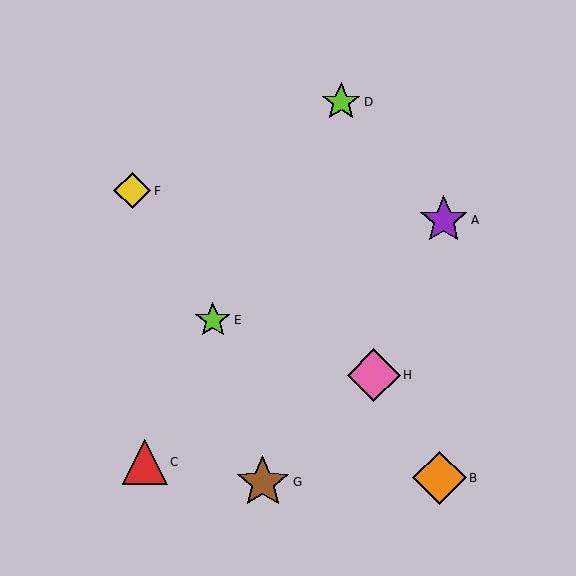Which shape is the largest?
The orange diamond (labeled B) is the largest.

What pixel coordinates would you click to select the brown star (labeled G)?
Click at (263, 482) to select the brown star G.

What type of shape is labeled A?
Shape A is a purple star.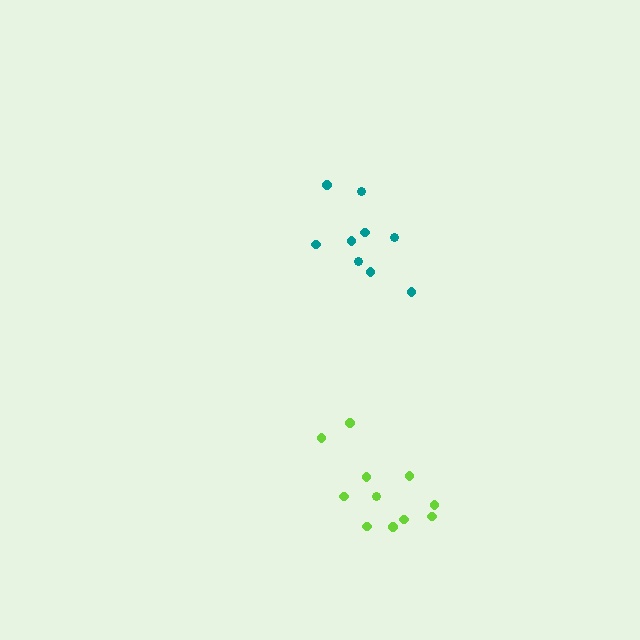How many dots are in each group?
Group 1: 11 dots, Group 2: 9 dots (20 total).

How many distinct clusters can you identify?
There are 2 distinct clusters.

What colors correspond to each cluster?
The clusters are colored: lime, teal.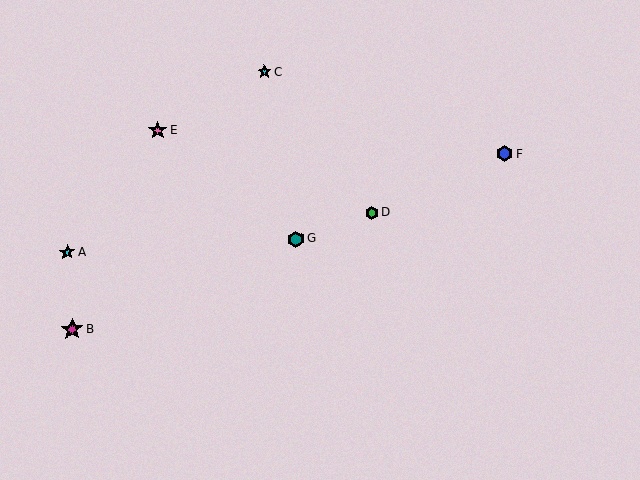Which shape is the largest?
The magenta star (labeled B) is the largest.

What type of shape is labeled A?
Shape A is a cyan star.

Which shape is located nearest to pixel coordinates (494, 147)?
The blue hexagon (labeled F) at (505, 154) is nearest to that location.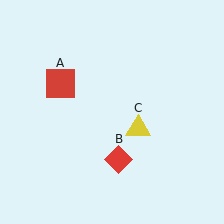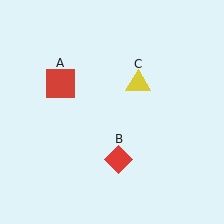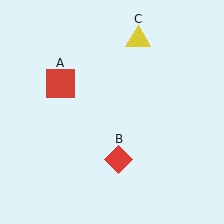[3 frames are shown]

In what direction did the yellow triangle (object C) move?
The yellow triangle (object C) moved up.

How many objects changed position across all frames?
1 object changed position: yellow triangle (object C).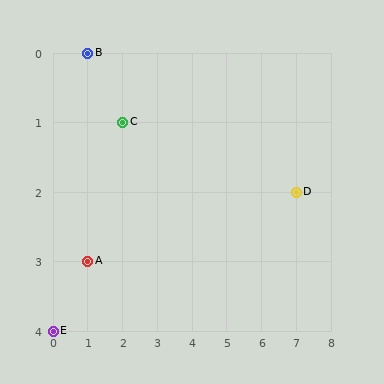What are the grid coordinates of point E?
Point E is at grid coordinates (0, 4).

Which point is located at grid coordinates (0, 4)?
Point E is at (0, 4).